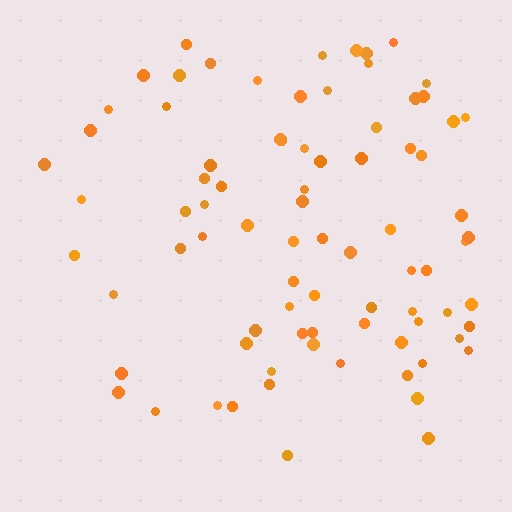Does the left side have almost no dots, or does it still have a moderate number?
Still a moderate number, just noticeably fewer than the right.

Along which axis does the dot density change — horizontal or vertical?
Horizontal.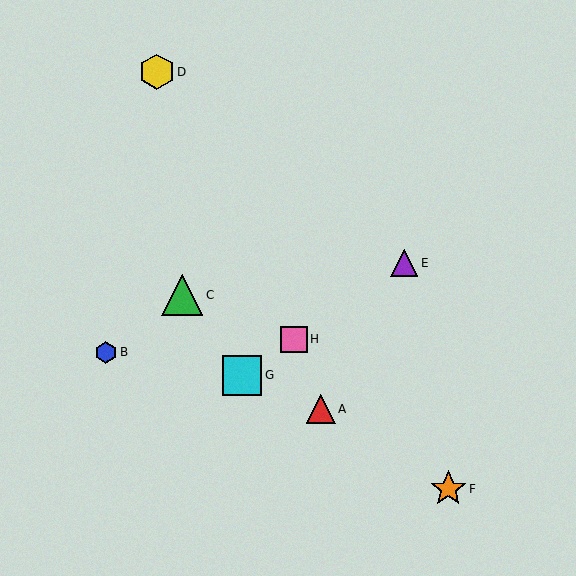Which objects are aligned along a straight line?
Objects E, G, H are aligned along a straight line.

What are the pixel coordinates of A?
Object A is at (321, 409).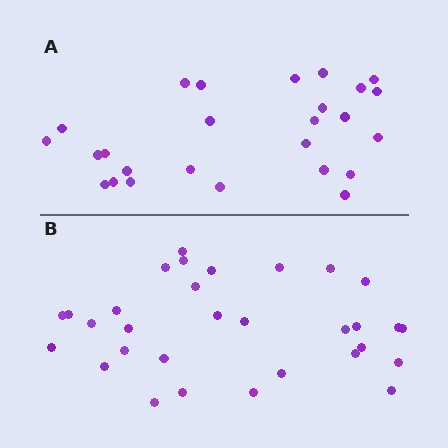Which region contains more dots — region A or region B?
Region B (the bottom region) has more dots.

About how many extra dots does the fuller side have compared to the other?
Region B has about 5 more dots than region A.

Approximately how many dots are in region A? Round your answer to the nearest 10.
About 30 dots. (The exact count is 26, which rounds to 30.)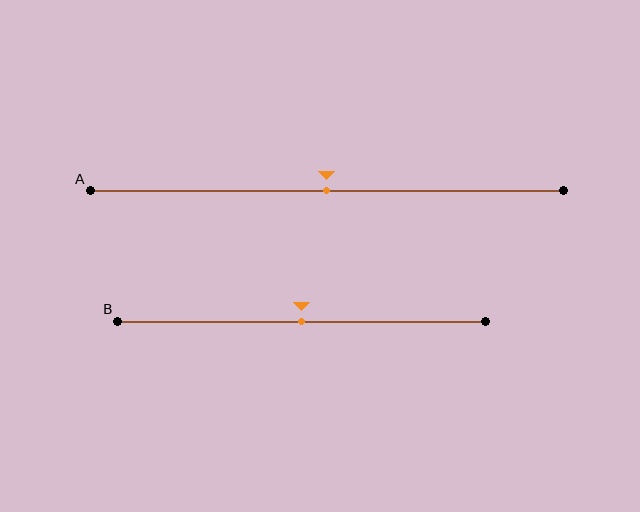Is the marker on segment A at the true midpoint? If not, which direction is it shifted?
Yes, the marker on segment A is at the true midpoint.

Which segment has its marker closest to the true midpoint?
Segment A has its marker closest to the true midpoint.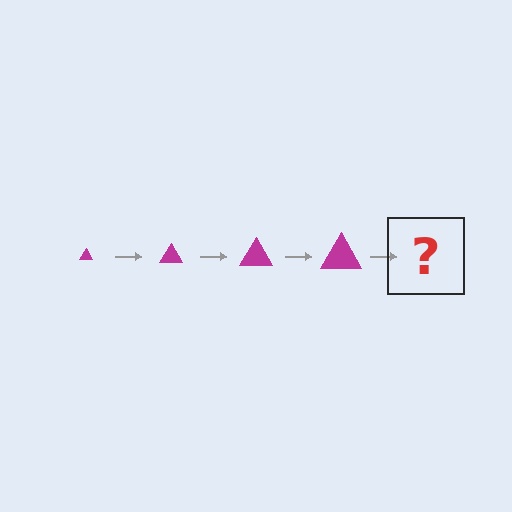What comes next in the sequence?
The next element should be a magenta triangle, larger than the previous one.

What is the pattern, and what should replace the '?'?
The pattern is that the triangle gets progressively larger each step. The '?' should be a magenta triangle, larger than the previous one.